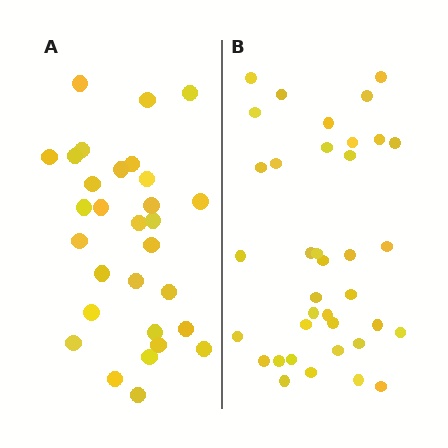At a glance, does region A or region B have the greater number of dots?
Region B (the right region) has more dots.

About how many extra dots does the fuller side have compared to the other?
Region B has roughly 8 or so more dots than region A.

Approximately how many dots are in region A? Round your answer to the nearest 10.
About 30 dots.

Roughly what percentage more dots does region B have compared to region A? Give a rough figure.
About 25% more.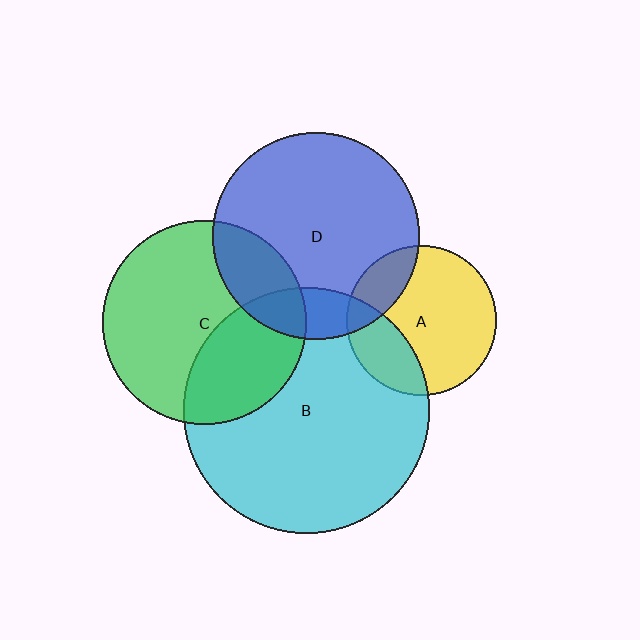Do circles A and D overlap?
Yes.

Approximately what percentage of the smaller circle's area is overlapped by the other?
Approximately 20%.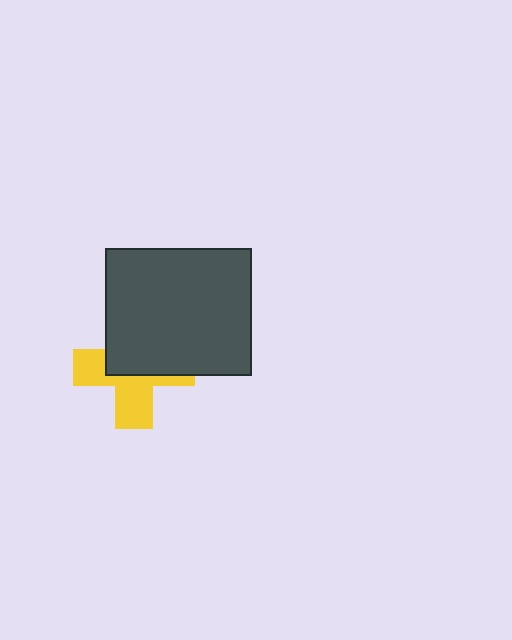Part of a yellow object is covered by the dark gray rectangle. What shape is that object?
It is a cross.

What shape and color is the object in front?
The object in front is a dark gray rectangle.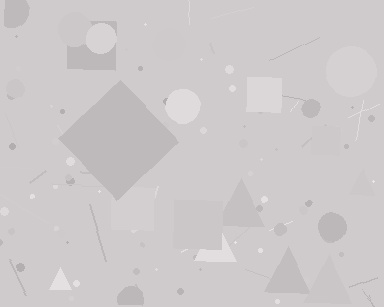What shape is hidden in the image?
A diamond is hidden in the image.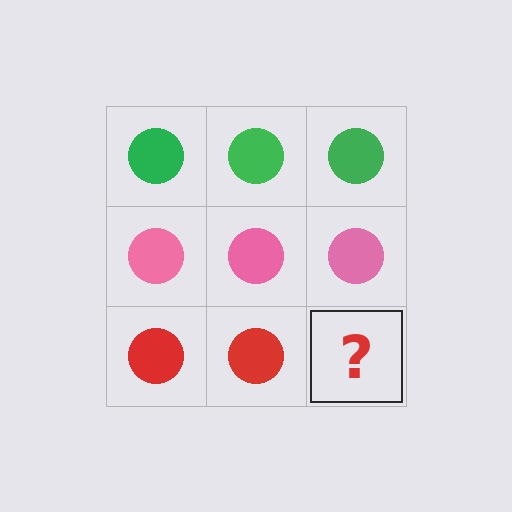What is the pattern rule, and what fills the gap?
The rule is that each row has a consistent color. The gap should be filled with a red circle.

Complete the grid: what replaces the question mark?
The question mark should be replaced with a red circle.